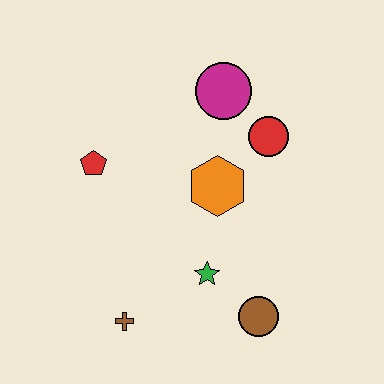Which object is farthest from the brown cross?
The magenta circle is farthest from the brown cross.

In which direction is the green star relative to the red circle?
The green star is below the red circle.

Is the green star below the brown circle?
No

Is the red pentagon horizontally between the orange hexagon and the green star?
No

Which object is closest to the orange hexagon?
The red circle is closest to the orange hexagon.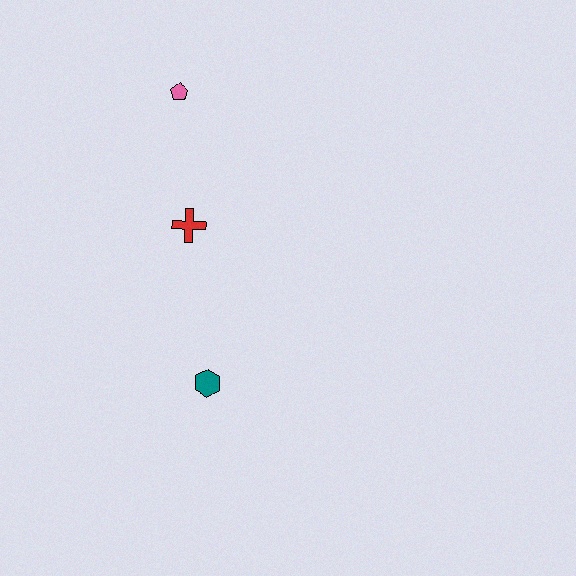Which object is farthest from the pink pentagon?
The teal hexagon is farthest from the pink pentagon.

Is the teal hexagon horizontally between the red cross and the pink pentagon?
No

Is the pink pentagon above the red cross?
Yes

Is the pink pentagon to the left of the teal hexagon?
Yes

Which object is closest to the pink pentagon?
The red cross is closest to the pink pentagon.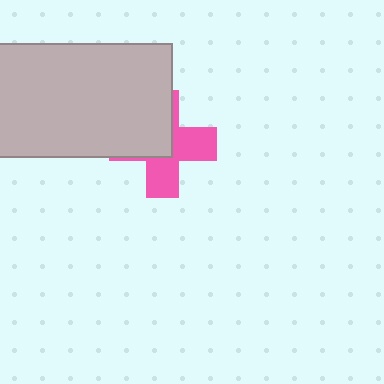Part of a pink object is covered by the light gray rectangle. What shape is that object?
It is a cross.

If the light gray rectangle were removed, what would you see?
You would see the complete pink cross.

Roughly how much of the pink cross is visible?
About half of it is visible (roughly 52%).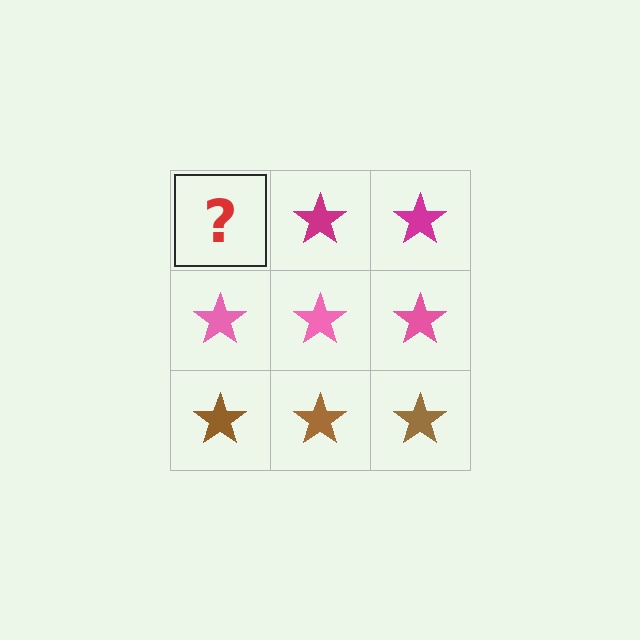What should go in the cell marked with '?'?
The missing cell should contain a magenta star.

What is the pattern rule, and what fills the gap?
The rule is that each row has a consistent color. The gap should be filled with a magenta star.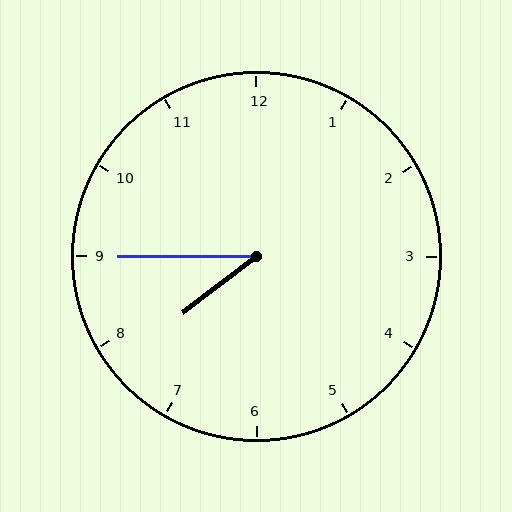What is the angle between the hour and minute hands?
Approximately 38 degrees.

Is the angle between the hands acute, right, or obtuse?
It is acute.